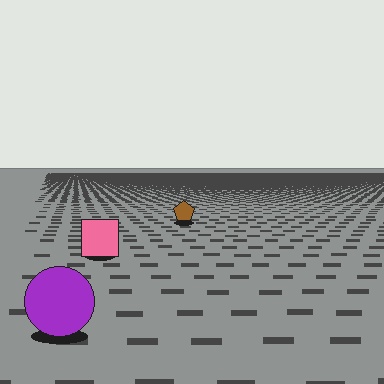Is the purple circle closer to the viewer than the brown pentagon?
Yes. The purple circle is closer — you can tell from the texture gradient: the ground texture is coarser near it.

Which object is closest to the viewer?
The purple circle is closest. The texture marks near it are larger and more spread out.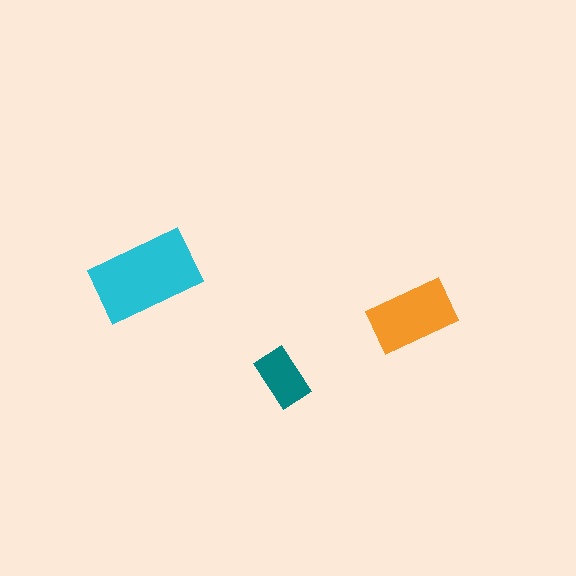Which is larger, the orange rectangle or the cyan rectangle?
The cyan one.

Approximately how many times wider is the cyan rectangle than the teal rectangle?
About 2 times wider.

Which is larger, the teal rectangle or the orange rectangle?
The orange one.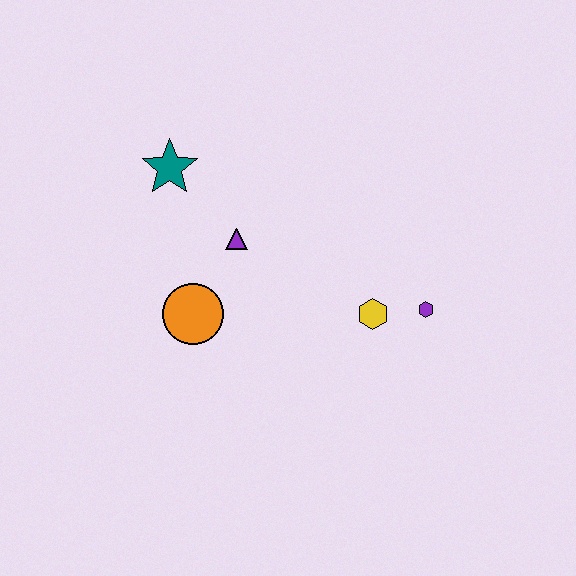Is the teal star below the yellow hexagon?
No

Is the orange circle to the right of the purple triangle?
No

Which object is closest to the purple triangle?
The orange circle is closest to the purple triangle.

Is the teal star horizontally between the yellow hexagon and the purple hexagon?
No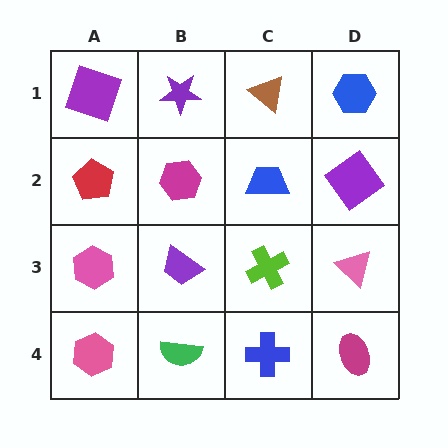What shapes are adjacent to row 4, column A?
A pink hexagon (row 3, column A), a green semicircle (row 4, column B).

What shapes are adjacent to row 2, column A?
A purple square (row 1, column A), a pink hexagon (row 3, column A), a magenta hexagon (row 2, column B).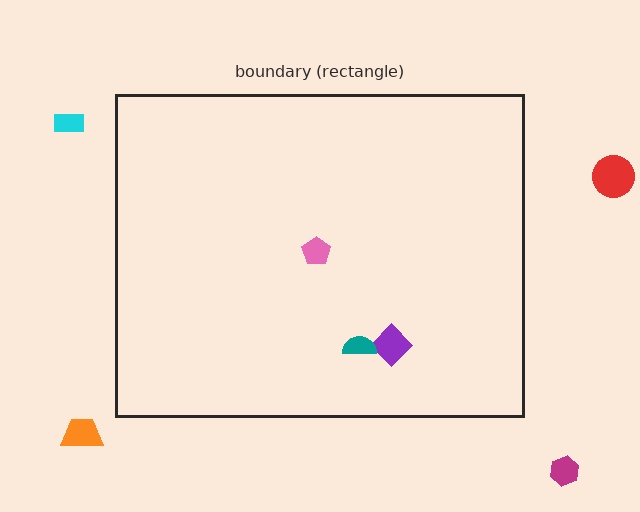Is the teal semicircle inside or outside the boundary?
Inside.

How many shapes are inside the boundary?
3 inside, 4 outside.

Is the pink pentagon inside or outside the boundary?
Inside.